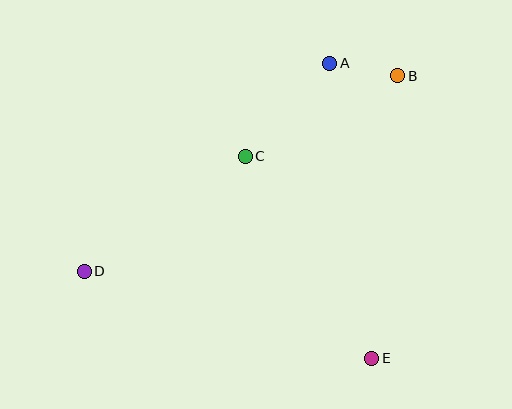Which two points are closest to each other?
Points A and B are closest to each other.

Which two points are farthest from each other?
Points B and D are farthest from each other.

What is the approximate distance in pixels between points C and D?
The distance between C and D is approximately 198 pixels.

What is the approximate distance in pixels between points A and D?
The distance between A and D is approximately 322 pixels.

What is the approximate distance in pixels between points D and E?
The distance between D and E is approximately 300 pixels.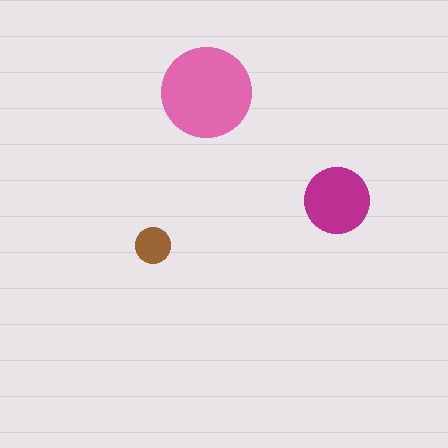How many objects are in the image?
There are 3 objects in the image.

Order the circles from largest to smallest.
the pink one, the magenta one, the brown one.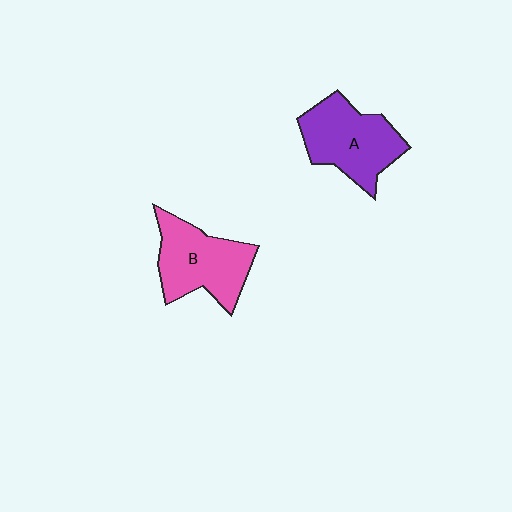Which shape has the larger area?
Shape A (purple).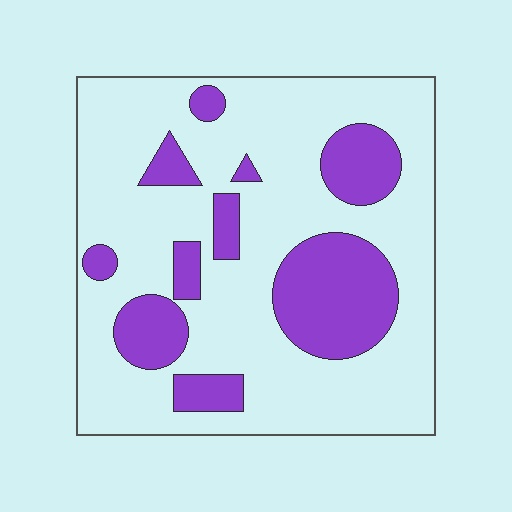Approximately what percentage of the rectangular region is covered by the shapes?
Approximately 25%.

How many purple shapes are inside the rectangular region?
10.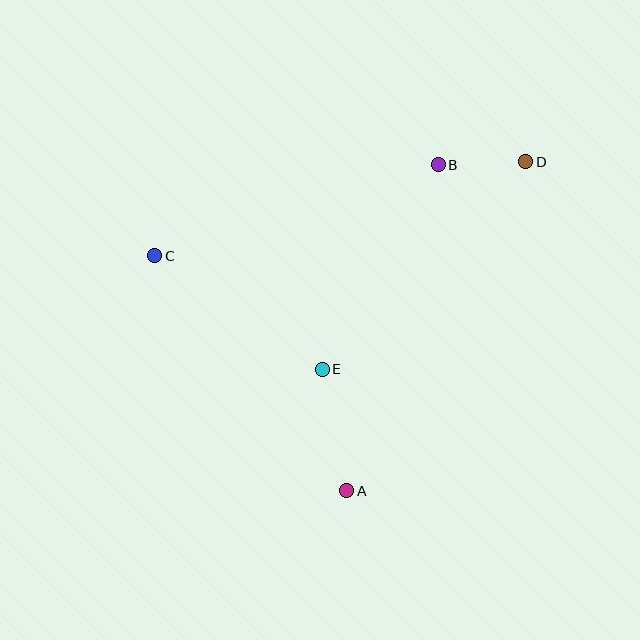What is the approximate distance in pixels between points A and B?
The distance between A and B is approximately 339 pixels.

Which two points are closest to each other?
Points B and D are closest to each other.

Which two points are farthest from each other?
Points C and D are farthest from each other.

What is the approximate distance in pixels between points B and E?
The distance between B and E is approximately 235 pixels.